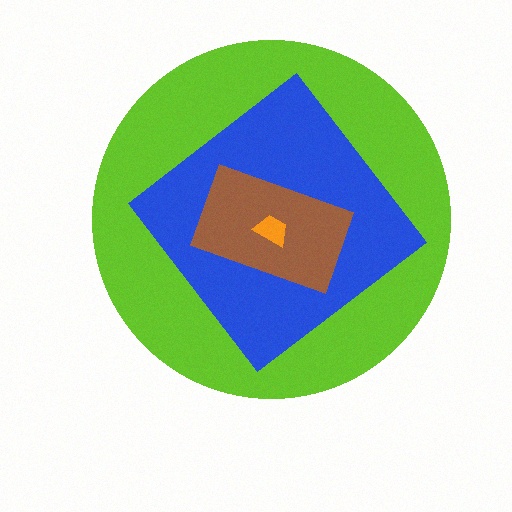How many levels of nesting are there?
4.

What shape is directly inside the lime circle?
The blue diamond.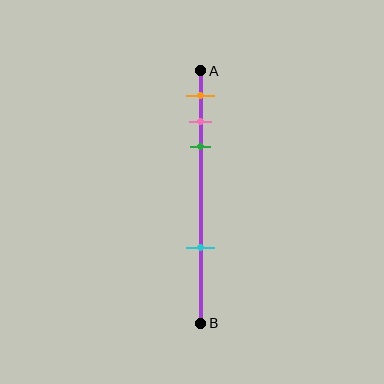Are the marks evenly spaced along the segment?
No, the marks are not evenly spaced.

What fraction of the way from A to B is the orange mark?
The orange mark is approximately 10% (0.1) of the way from A to B.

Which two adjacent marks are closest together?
The pink and green marks are the closest adjacent pair.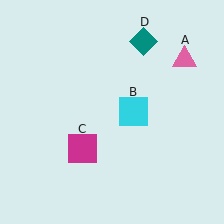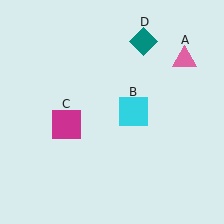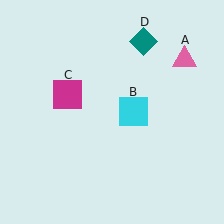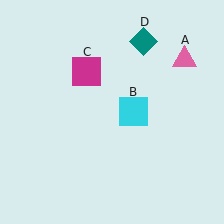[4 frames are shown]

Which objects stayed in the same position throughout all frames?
Pink triangle (object A) and cyan square (object B) and teal diamond (object D) remained stationary.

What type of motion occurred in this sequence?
The magenta square (object C) rotated clockwise around the center of the scene.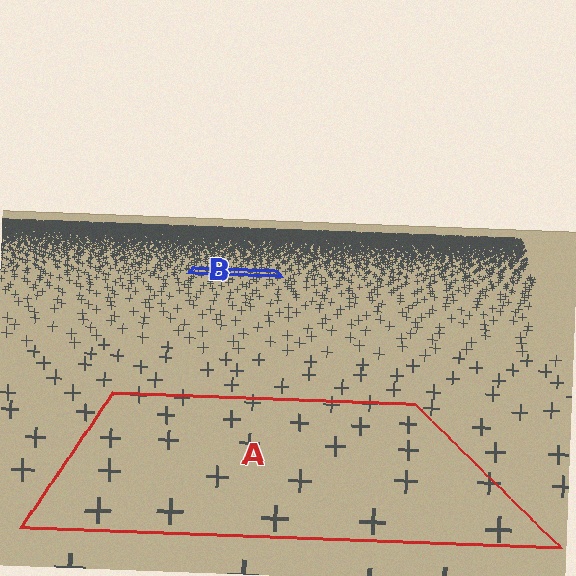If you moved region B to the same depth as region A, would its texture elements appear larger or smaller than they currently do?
They would appear larger. At a closer depth, the same texture elements are projected at a bigger on-screen size.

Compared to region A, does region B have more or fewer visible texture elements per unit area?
Region B has more texture elements per unit area — they are packed more densely because it is farther away.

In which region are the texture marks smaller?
The texture marks are smaller in region B, because it is farther away.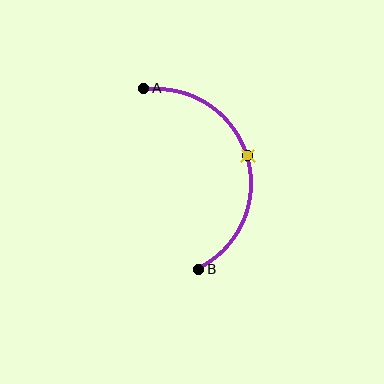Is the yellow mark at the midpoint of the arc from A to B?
Yes. The yellow mark lies on the arc at equal arc-length from both A and B — it is the arc midpoint.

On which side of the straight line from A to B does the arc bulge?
The arc bulges to the right of the straight line connecting A and B.